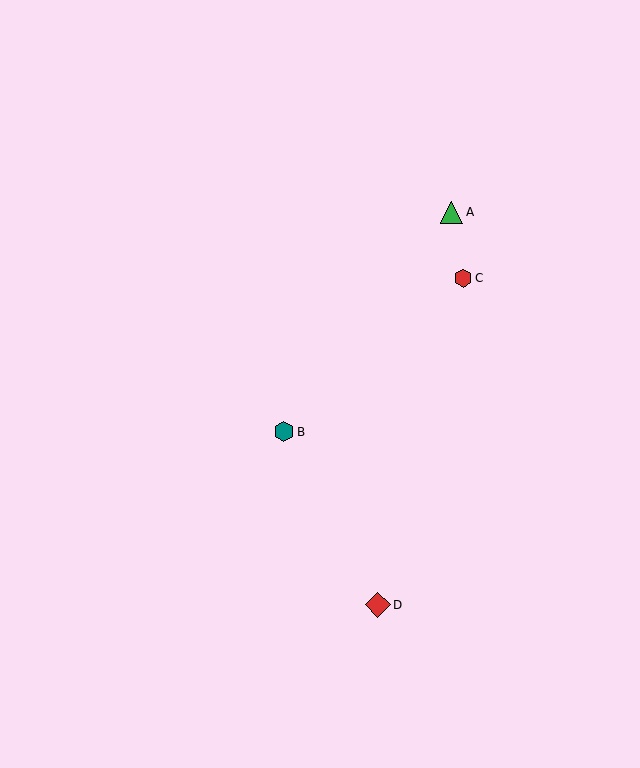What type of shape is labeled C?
Shape C is a red hexagon.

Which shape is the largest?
The red diamond (labeled D) is the largest.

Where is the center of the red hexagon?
The center of the red hexagon is at (463, 278).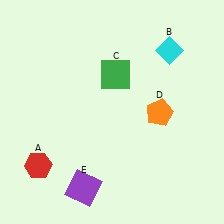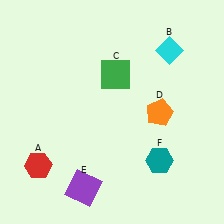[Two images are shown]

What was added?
A teal hexagon (F) was added in Image 2.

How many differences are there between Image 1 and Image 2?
There is 1 difference between the two images.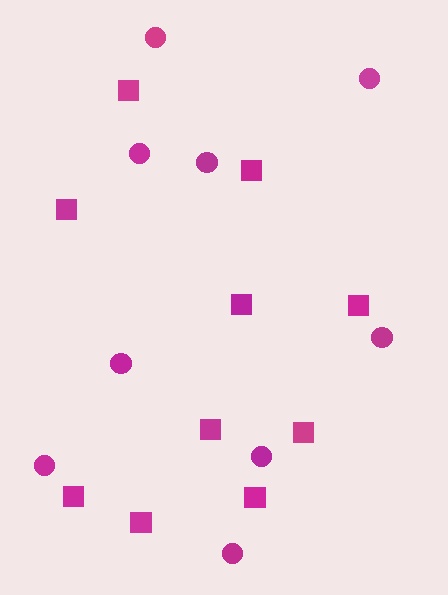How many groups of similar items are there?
There are 2 groups: one group of squares (10) and one group of circles (9).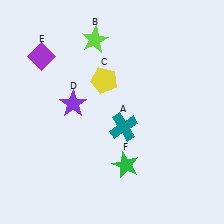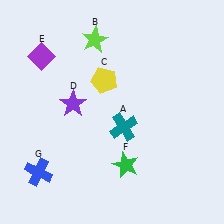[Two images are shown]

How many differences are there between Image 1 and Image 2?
There is 1 difference between the two images.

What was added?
A blue cross (G) was added in Image 2.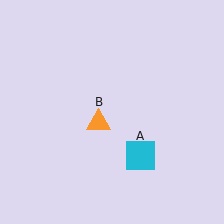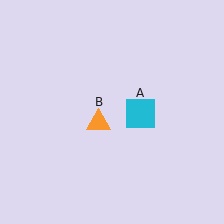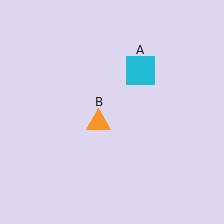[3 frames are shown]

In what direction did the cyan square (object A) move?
The cyan square (object A) moved up.